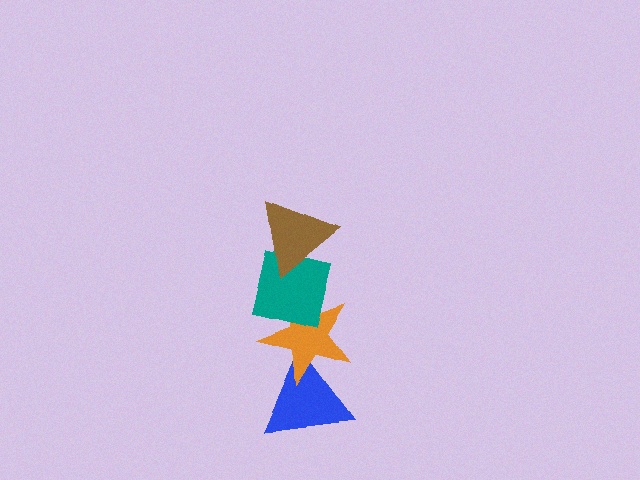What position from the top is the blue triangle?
The blue triangle is 4th from the top.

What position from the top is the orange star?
The orange star is 3rd from the top.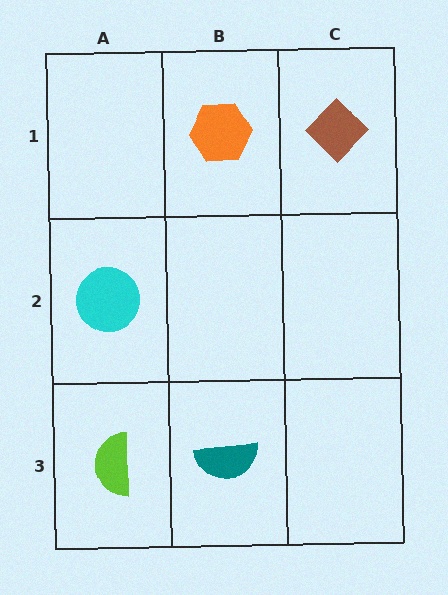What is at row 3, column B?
A teal semicircle.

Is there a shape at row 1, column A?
No, that cell is empty.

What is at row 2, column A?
A cyan circle.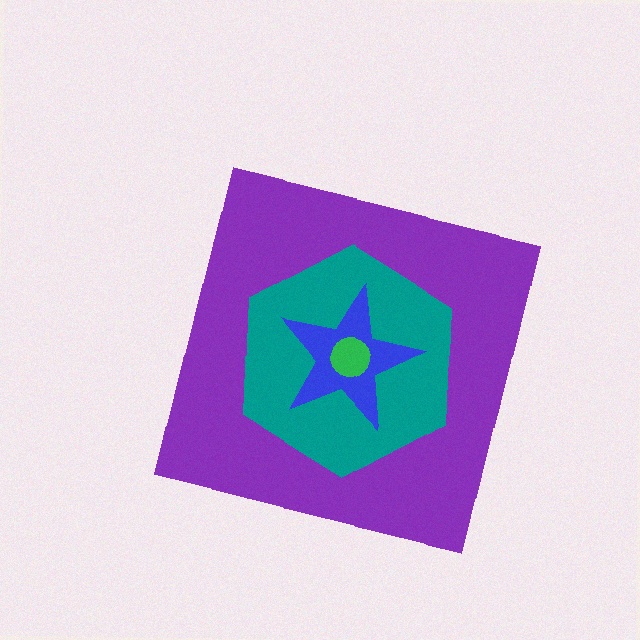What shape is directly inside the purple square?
The teal hexagon.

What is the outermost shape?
The purple square.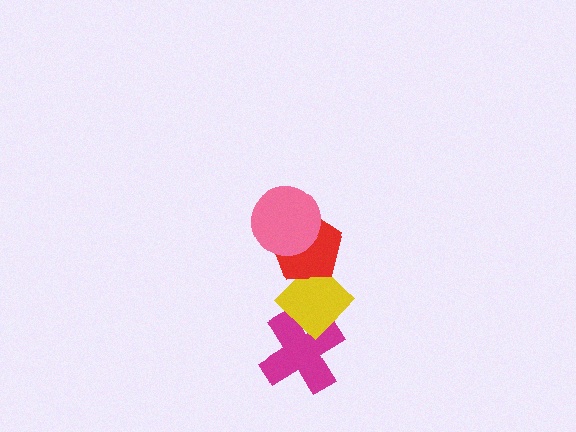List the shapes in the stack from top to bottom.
From top to bottom: the pink circle, the red pentagon, the yellow diamond, the magenta cross.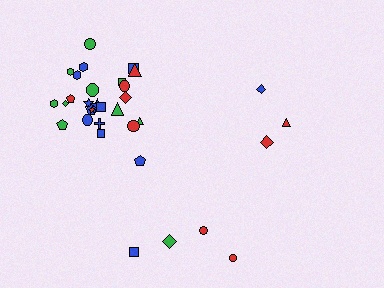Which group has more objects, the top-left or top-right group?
The top-left group.